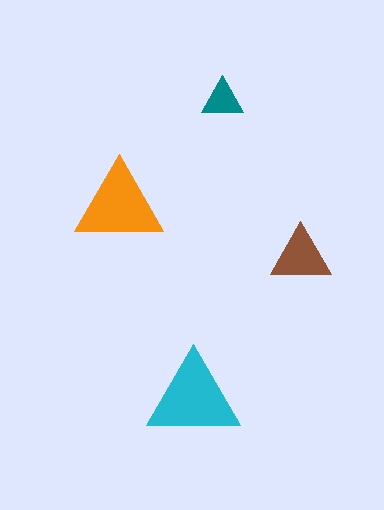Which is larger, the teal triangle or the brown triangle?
The brown one.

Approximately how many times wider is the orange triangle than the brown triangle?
About 1.5 times wider.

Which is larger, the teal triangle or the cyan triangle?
The cyan one.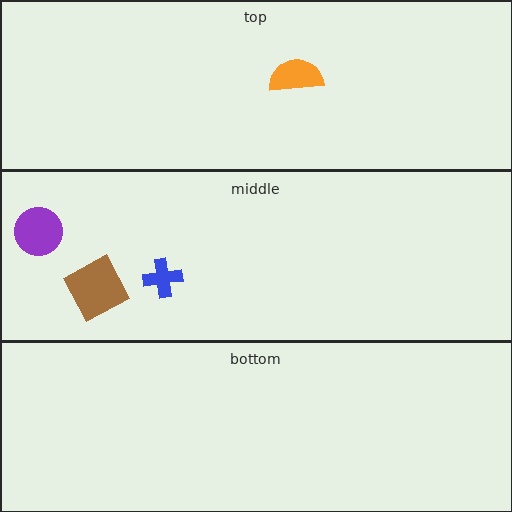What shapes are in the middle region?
The purple circle, the brown square, the blue cross.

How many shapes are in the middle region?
3.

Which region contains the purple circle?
The middle region.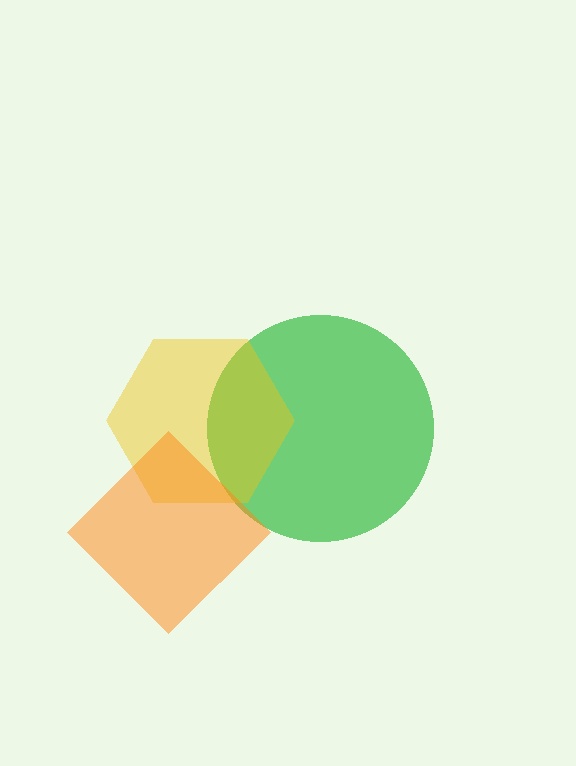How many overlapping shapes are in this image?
There are 3 overlapping shapes in the image.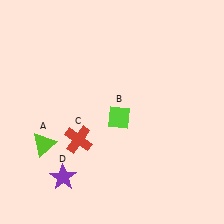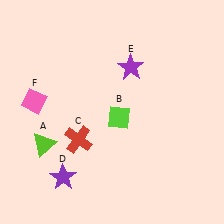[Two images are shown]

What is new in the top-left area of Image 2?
A pink diamond (F) was added in the top-left area of Image 2.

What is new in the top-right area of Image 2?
A purple star (E) was added in the top-right area of Image 2.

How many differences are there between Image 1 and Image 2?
There are 2 differences between the two images.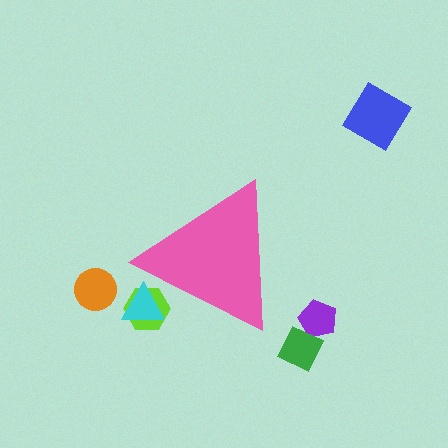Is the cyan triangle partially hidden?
Yes, the cyan triangle is partially hidden behind the pink triangle.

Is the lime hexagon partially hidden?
Yes, the lime hexagon is partially hidden behind the pink triangle.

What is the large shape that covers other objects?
A pink triangle.